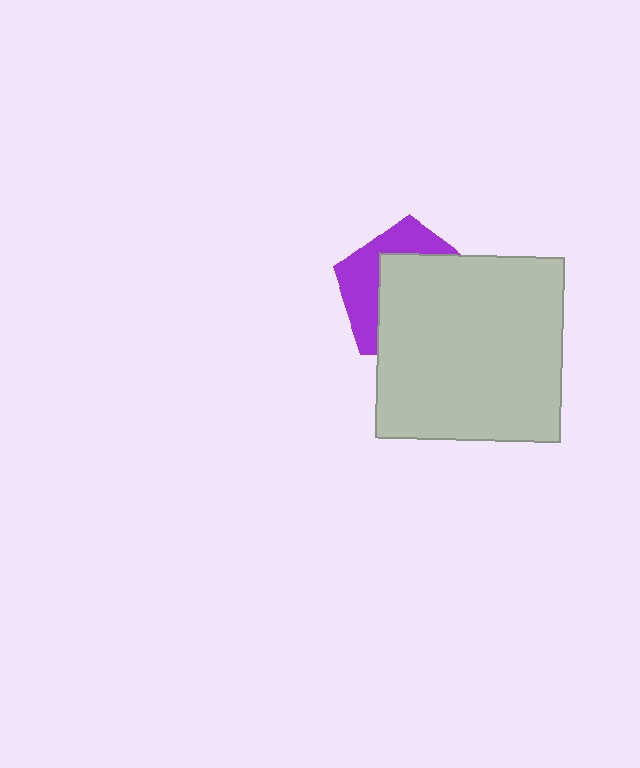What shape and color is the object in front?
The object in front is a light gray square.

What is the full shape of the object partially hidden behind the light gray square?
The partially hidden object is a purple pentagon.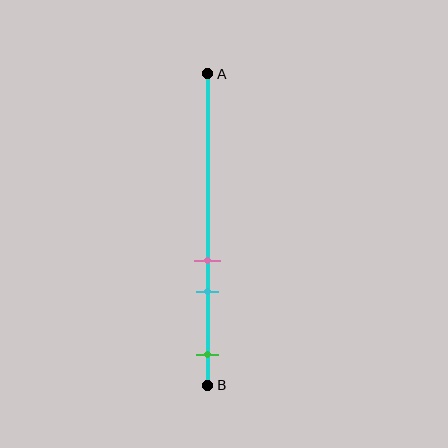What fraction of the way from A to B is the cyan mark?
The cyan mark is approximately 70% (0.7) of the way from A to B.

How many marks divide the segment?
There are 3 marks dividing the segment.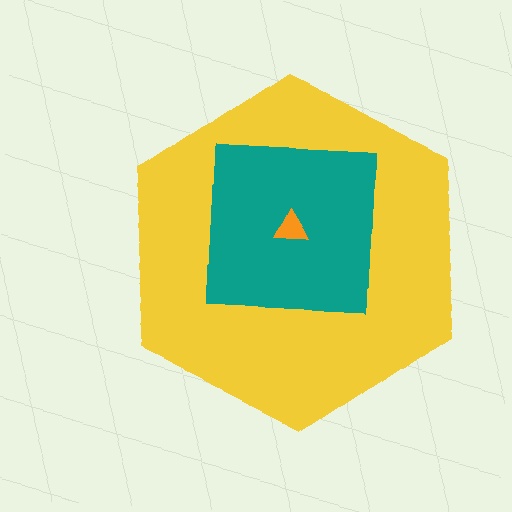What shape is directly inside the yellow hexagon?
The teal square.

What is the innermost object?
The orange triangle.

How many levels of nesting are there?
3.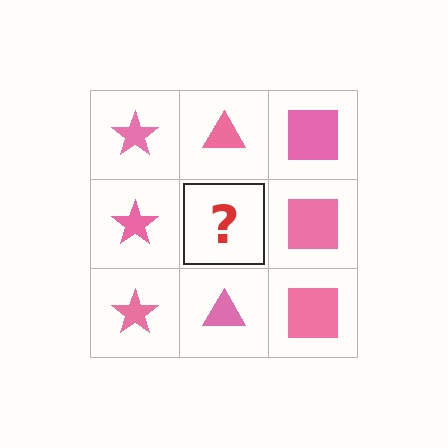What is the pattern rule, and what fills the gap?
The rule is that each column has a consistent shape. The gap should be filled with a pink triangle.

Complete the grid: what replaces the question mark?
The question mark should be replaced with a pink triangle.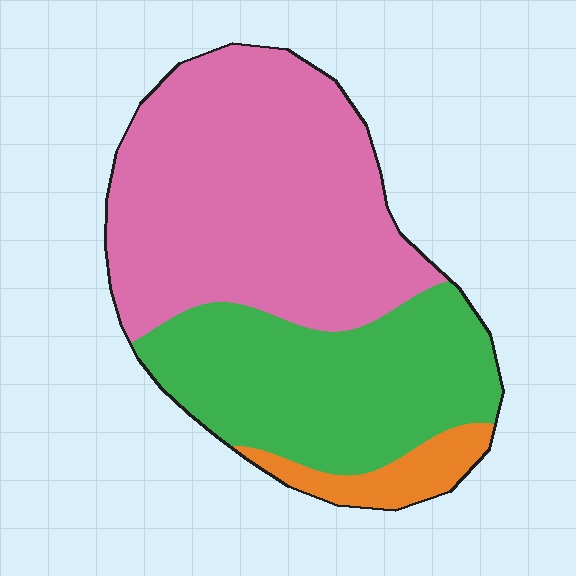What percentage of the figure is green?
Green covers 37% of the figure.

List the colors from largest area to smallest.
From largest to smallest: pink, green, orange.